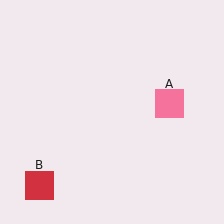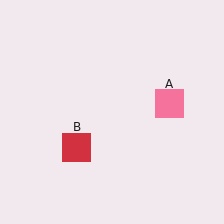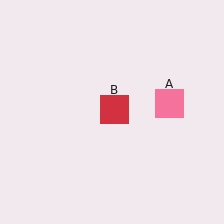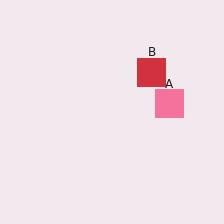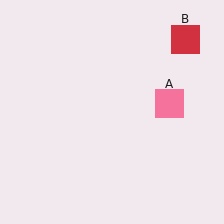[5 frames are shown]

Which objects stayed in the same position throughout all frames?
Pink square (object A) remained stationary.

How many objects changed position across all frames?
1 object changed position: red square (object B).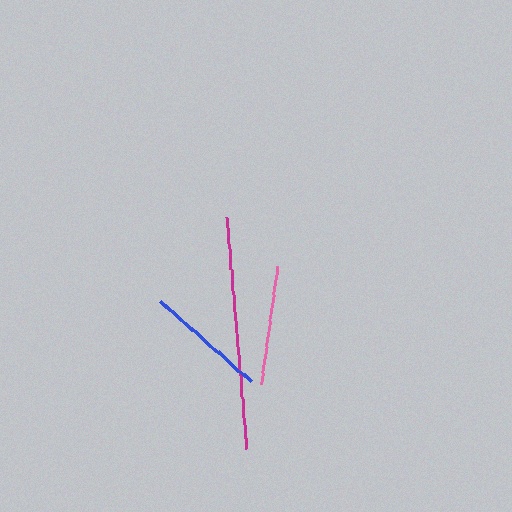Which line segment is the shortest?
The pink line is the shortest at approximately 119 pixels.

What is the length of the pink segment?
The pink segment is approximately 119 pixels long.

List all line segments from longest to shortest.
From longest to shortest: magenta, blue, pink.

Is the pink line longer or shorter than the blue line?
The blue line is longer than the pink line.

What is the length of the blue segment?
The blue segment is approximately 122 pixels long.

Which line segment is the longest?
The magenta line is the longest at approximately 232 pixels.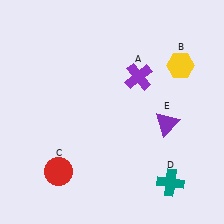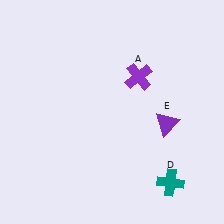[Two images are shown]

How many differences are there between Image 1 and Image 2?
There are 2 differences between the two images.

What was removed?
The yellow hexagon (B), the red circle (C) were removed in Image 2.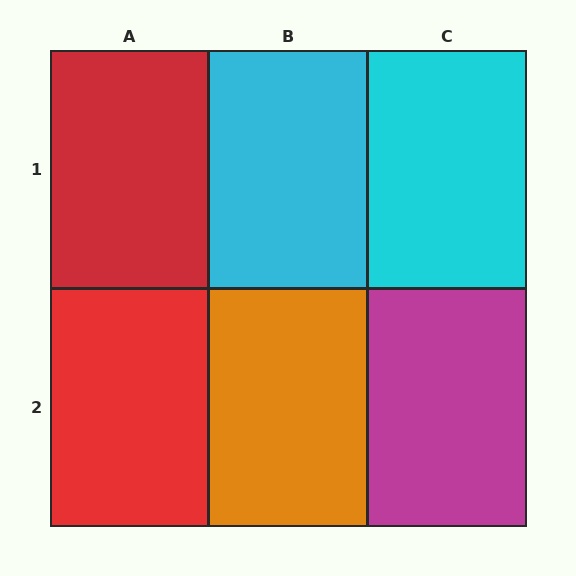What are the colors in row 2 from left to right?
Red, orange, magenta.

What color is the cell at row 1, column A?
Red.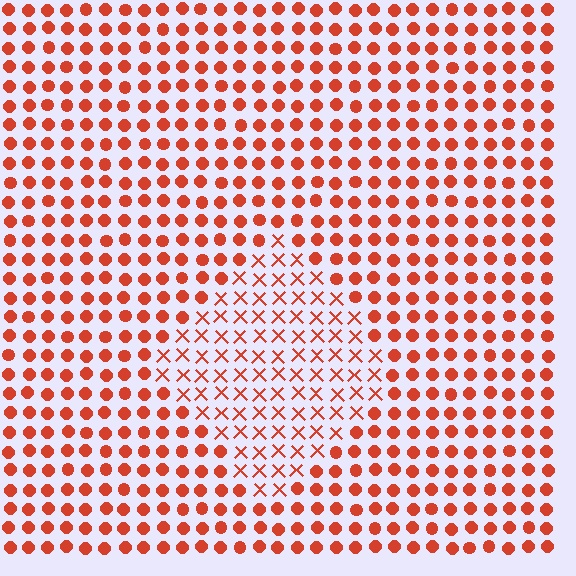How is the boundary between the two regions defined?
The boundary is defined by a change in element shape: X marks inside vs. circles outside. All elements share the same color and spacing.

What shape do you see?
I see a diamond.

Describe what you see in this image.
The image is filled with small red elements arranged in a uniform grid. A diamond-shaped region contains X marks, while the surrounding area contains circles. The boundary is defined purely by the change in element shape.